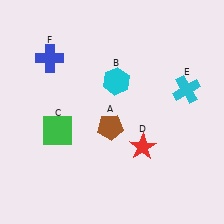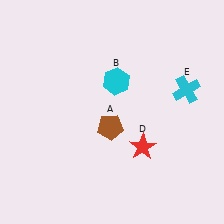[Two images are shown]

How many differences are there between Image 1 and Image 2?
There are 2 differences between the two images.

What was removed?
The green square (C), the blue cross (F) were removed in Image 2.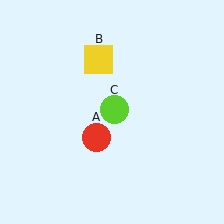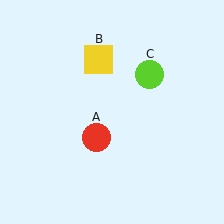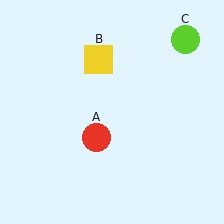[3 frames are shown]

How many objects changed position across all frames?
1 object changed position: lime circle (object C).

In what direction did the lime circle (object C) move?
The lime circle (object C) moved up and to the right.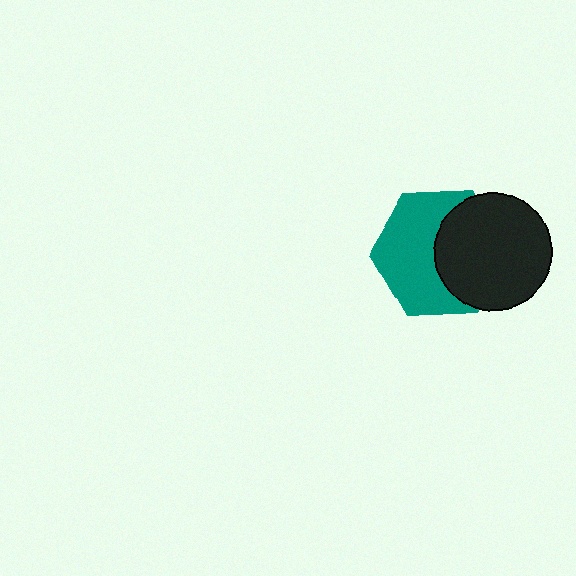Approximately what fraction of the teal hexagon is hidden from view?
Roughly 43% of the teal hexagon is hidden behind the black circle.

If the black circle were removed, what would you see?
You would see the complete teal hexagon.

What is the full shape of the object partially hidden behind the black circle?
The partially hidden object is a teal hexagon.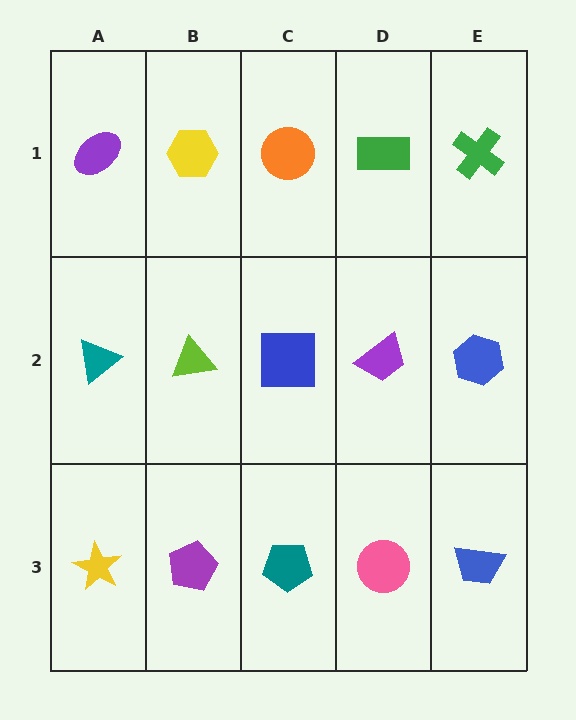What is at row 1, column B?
A yellow hexagon.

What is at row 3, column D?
A pink circle.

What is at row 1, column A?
A purple ellipse.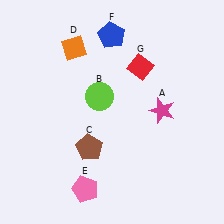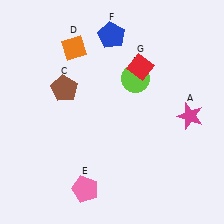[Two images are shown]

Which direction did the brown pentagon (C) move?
The brown pentagon (C) moved up.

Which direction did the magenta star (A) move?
The magenta star (A) moved right.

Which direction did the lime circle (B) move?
The lime circle (B) moved right.